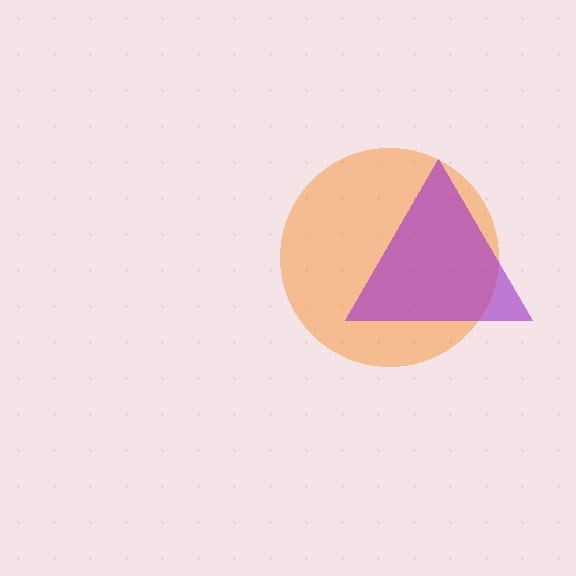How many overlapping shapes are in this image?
There are 2 overlapping shapes in the image.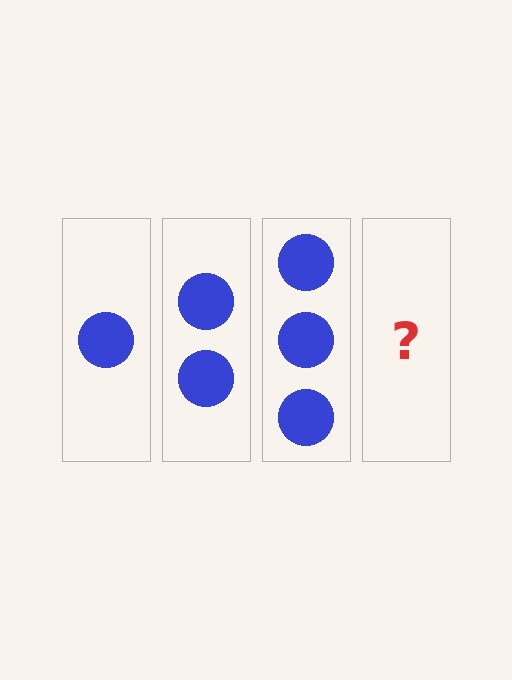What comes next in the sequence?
The next element should be 4 circles.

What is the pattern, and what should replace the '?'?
The pattern is that each step adds one more circle. The '?' should be 4 circles.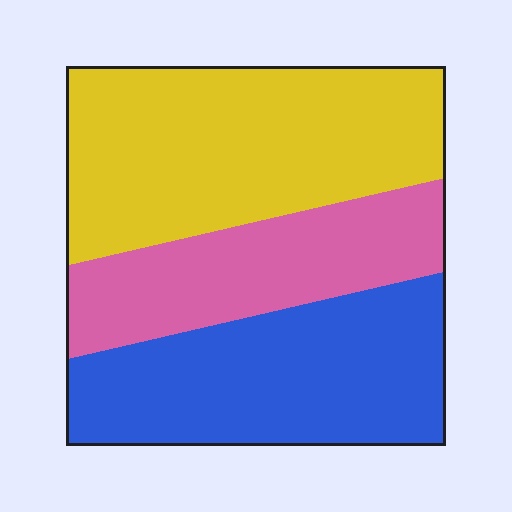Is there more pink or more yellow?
Yellow.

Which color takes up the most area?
Yellow, at roughly 40%.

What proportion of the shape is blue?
Blue takes up between a quarter and a half of the shape.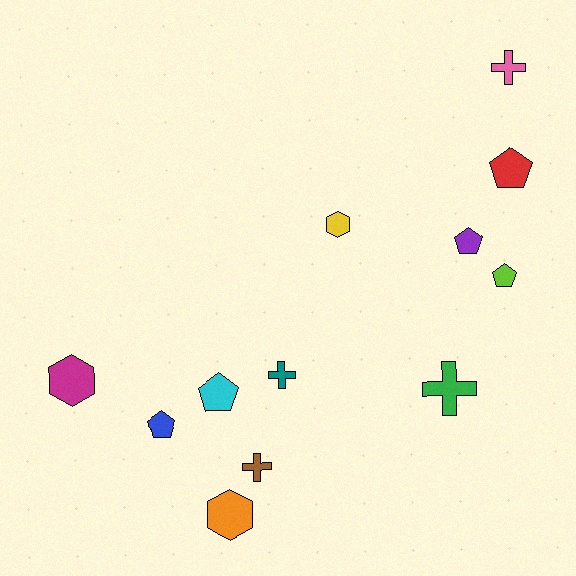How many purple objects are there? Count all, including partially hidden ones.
There is 1 purple object.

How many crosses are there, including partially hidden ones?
There are 4 crosses.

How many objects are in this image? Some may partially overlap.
There are 12 objects.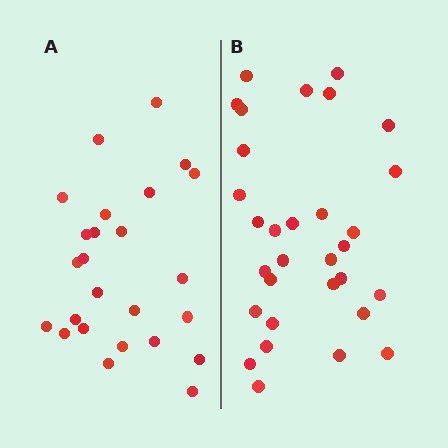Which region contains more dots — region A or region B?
Region B (the right region) has more dots.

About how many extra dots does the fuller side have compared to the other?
Region B has about 6 more dots than region A.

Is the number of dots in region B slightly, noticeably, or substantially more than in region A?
Region B has only slightly more — the two regions are fairly close. The ratio is roughly 1.2 to 1.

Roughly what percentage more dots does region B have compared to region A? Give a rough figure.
About 25% more.